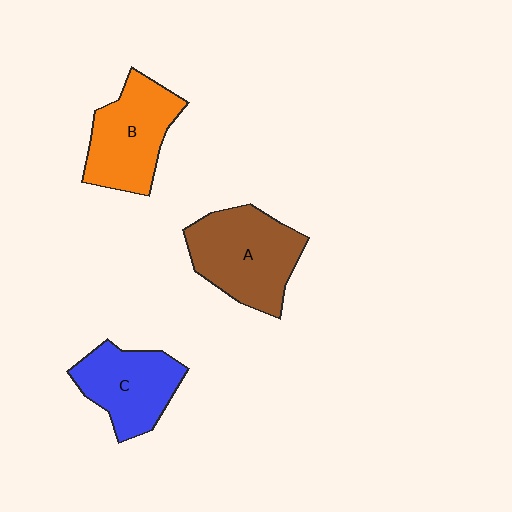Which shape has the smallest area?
Shape C (blue).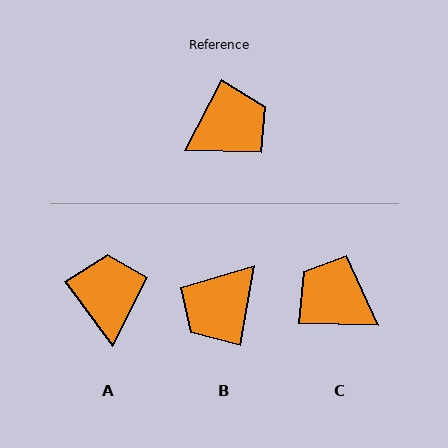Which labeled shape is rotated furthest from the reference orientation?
B, about 163 degrees away.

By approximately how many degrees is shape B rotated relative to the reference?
Approximately 163 degrees clockwise.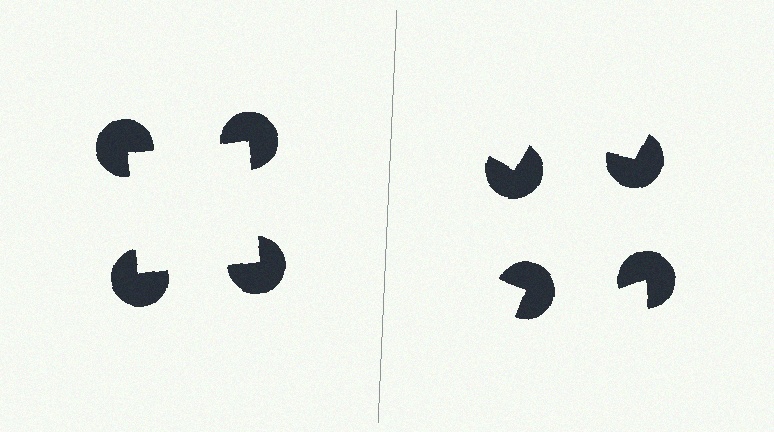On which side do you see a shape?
An illusory square appears on the left side. On the right side the wedge cuts are rotated, so no coherent shape forms.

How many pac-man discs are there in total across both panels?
8 — 4 on each side.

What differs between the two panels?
The pac-man discs are positioned identically on both sides; only the wedge orientations differ. On the left they align to a square; on the right they are misaligned.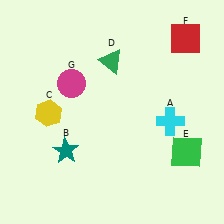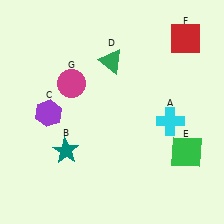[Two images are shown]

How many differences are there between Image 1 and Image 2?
There is 1 difference between the two images.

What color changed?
The hexagon (C) changed from yellow in Image 1 to purple in Image 2.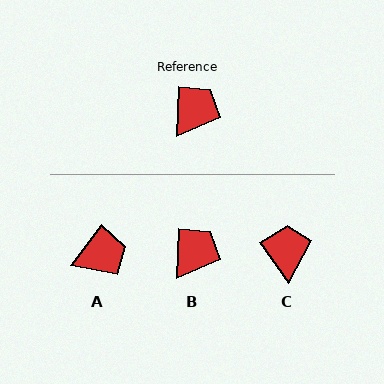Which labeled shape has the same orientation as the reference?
B.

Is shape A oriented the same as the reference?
No, it is off by about 35 degrees.